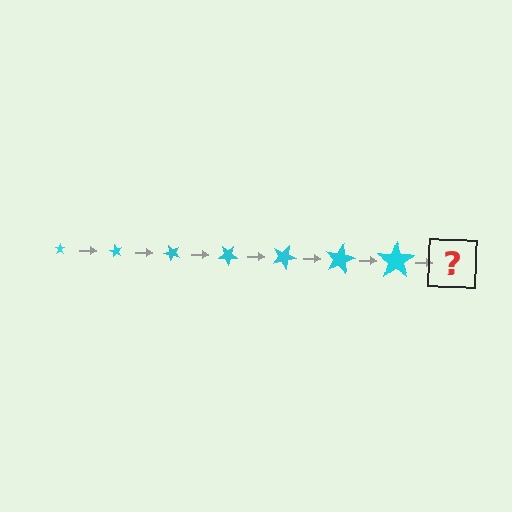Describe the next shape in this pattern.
It should be a star, larger than the previous one and rotated 420 degrees from the start.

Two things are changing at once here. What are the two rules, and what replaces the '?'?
The two rules are that the star grows larger each step and it rotates 60 degrees each step. The '?' should be a star, larger than the previous one and rotated 420 degrees from the start.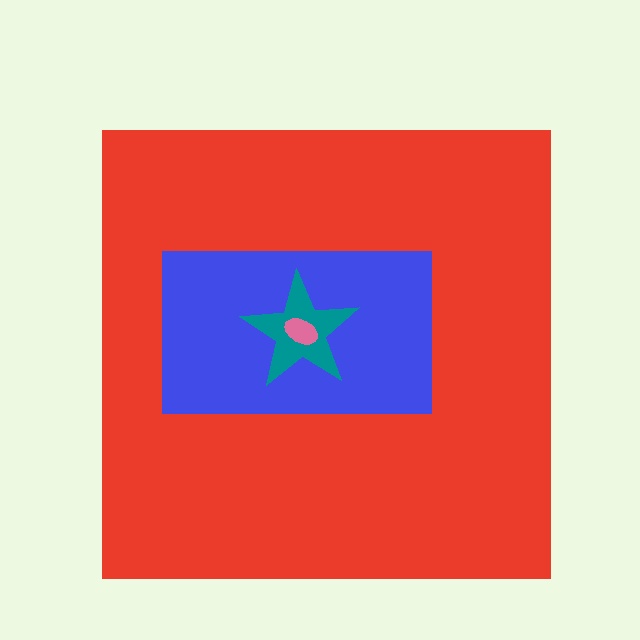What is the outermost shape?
The red square.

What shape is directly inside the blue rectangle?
The teal star.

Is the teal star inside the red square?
Yes.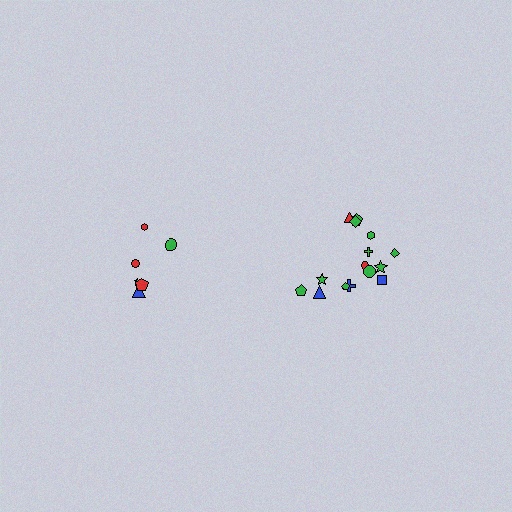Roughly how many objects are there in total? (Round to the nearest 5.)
Roughly 20 objects in total.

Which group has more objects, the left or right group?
The right group.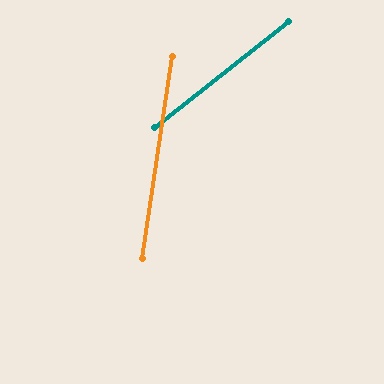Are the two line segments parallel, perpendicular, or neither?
Neither parallel nor perpendicular — they differ by about 44°.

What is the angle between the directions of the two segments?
Approximately 44 degrees.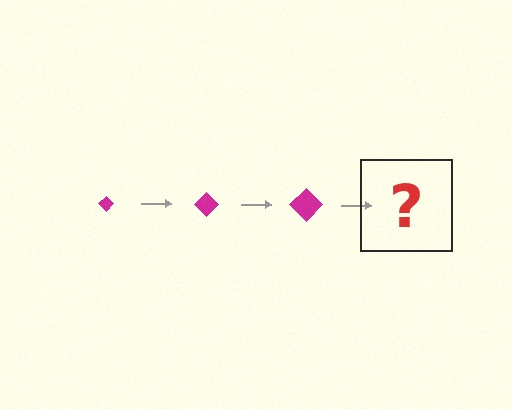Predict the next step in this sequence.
The next step is a magenta diamond, larger than the previous one.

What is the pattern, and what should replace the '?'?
The pattern is that the diamond gets progressively larger each step. The '?' should be a magenta diamond, larger than the previous one.